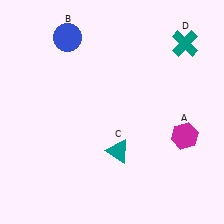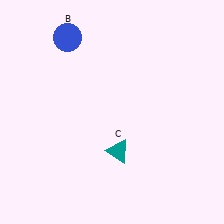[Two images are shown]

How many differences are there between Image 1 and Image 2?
There are 2 differences between the two images.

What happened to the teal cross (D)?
The teal cross (D) was removed in Image 2. It was in the top-right area of Image 1.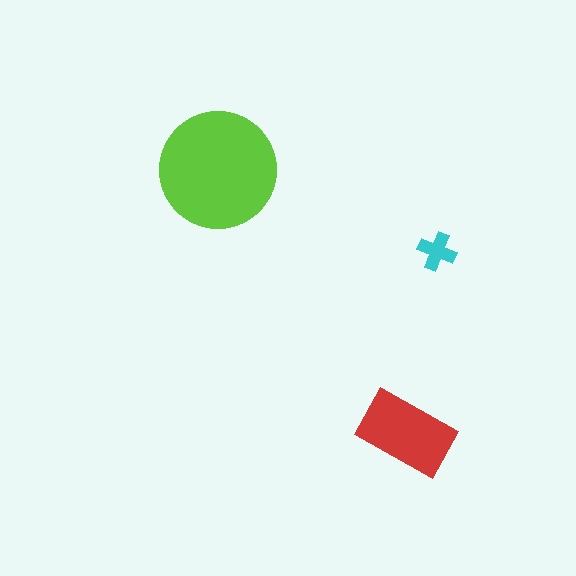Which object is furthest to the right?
The cyan cross is rightmost.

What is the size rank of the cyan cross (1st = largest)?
3rd.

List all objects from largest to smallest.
The lime circle, the red rectangle, the cyan cross.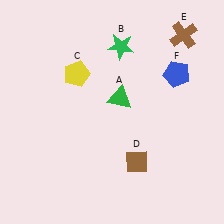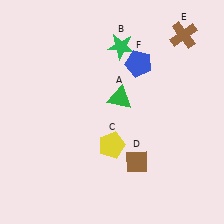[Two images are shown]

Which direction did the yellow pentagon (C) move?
The yellow pentagon (C) moved down.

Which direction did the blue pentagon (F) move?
The blue pentagon (F) moved left.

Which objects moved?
The objects that moved are: the yellow pentagon (C), the blue pentagon (F).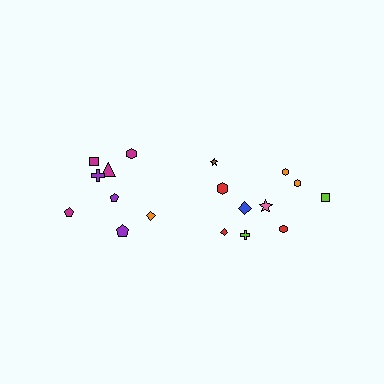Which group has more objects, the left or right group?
The right group.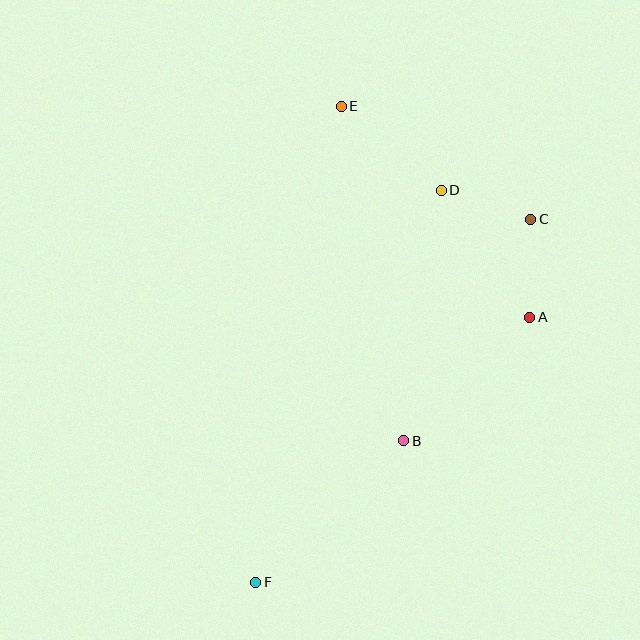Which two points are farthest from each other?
Points E and F are farthest from each other.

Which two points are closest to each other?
Points C and D are closest to each other.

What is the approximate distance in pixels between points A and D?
The distance between A and D is approximately 155 pixels.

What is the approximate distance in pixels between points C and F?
The distance between C and F is approximately 456 pixels.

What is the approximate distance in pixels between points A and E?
The distance between A and E is approximately 283 pixels.